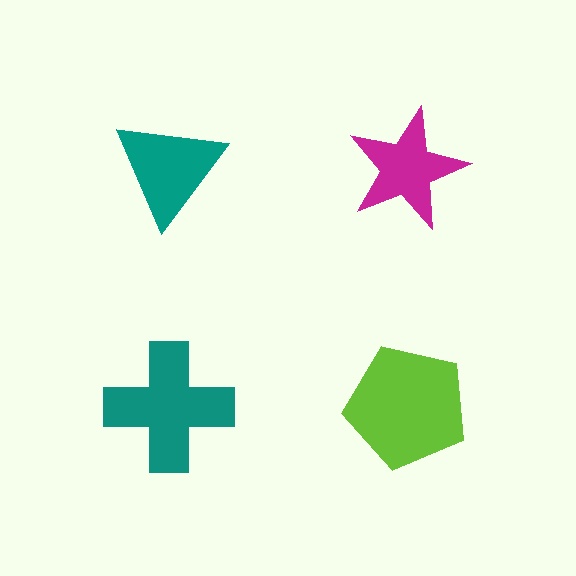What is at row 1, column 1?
A teal triangle.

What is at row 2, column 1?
A teal cross.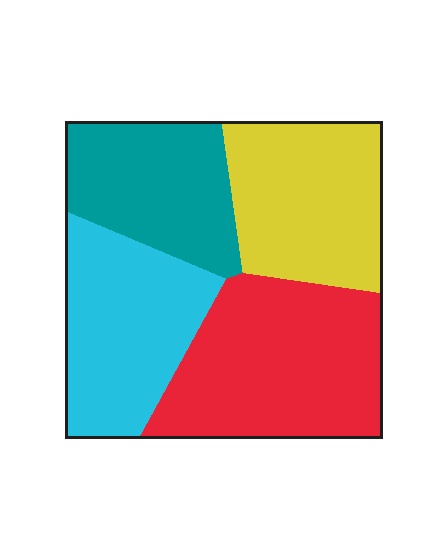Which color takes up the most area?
Red, at roughly 30%.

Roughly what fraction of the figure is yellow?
Yellow takes up between a sixth and a third of the figure.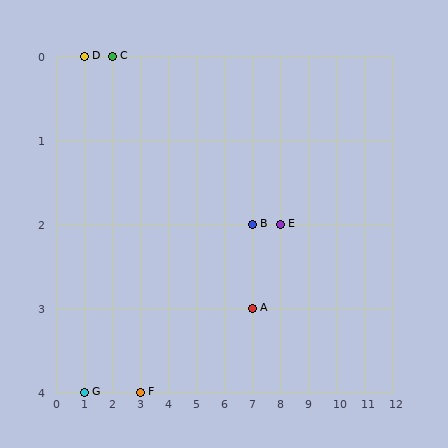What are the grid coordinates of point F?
Point F is at grid coordinates (3, 4).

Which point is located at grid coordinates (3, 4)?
Point F is at (3, 4).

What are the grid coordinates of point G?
Point G is at grid coordinates (1, 4).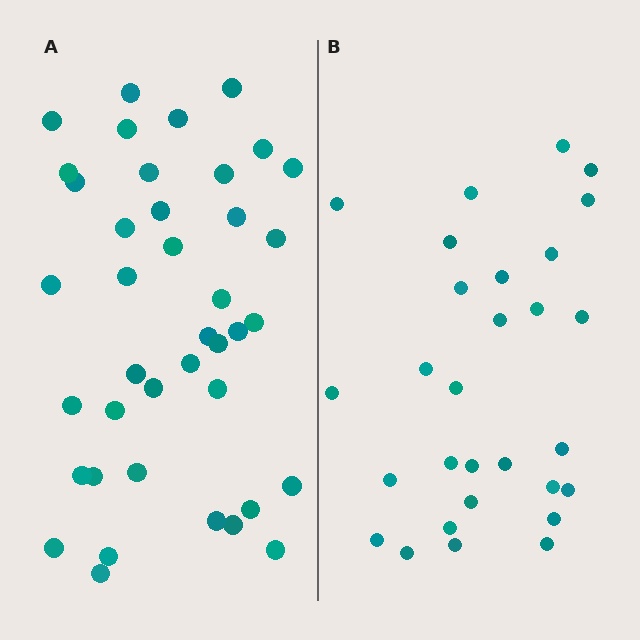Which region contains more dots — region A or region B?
Region A (the left region) has more dots.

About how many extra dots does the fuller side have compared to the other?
Region A has roughly 12 or so more dots than region B.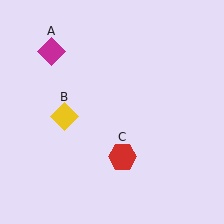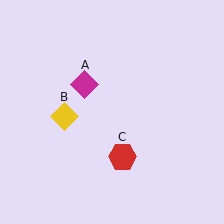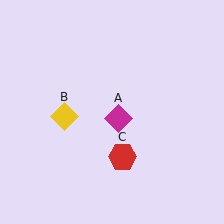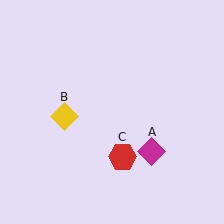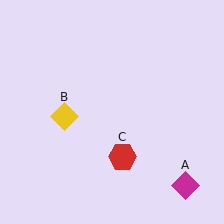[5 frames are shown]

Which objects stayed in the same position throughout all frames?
Yellow diamond (object B) and red hexagon (object C) remained stationary.